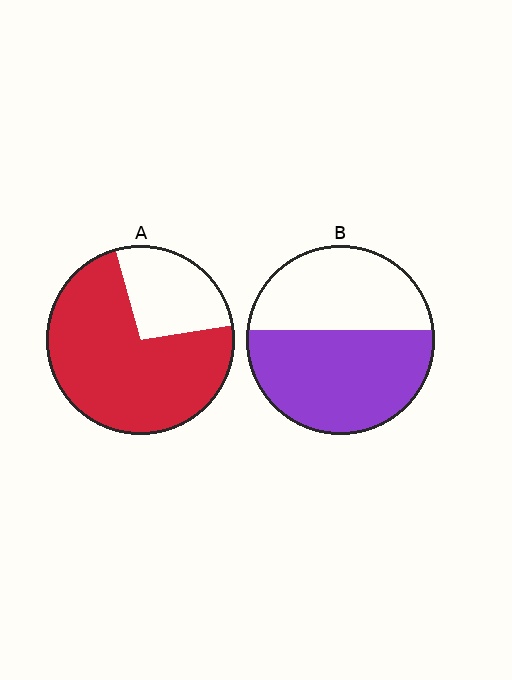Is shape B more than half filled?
Yes.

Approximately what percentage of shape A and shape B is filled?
A is approximately 75% and B is approximately 55%.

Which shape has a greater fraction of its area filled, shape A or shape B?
Shape A.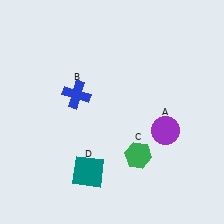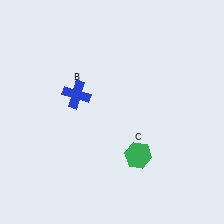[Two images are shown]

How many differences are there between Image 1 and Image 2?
There are 2 differences between the two images.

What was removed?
The teal square (D), the purple circle (A) were removed in Image 2.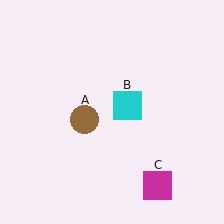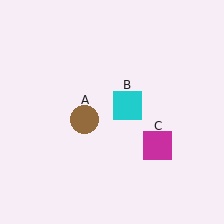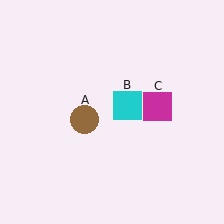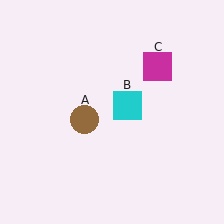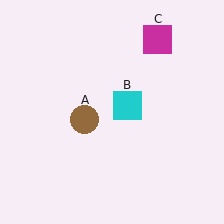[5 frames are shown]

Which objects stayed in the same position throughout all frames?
Brown circle (object A) and cyan square (object B) remained stationary.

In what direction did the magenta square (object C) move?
The magenta square (object C) moved up.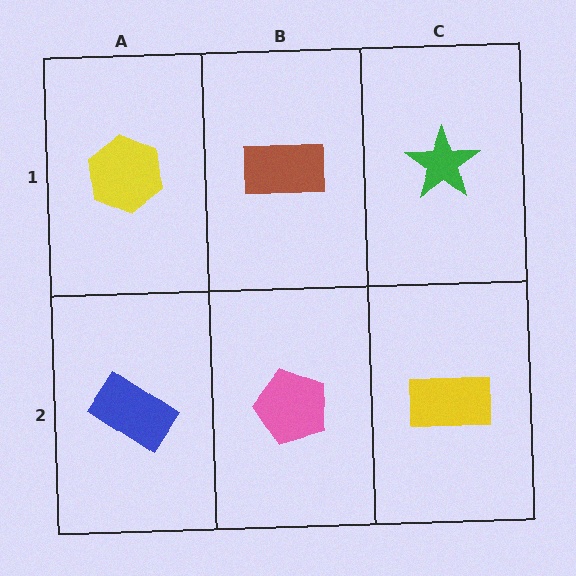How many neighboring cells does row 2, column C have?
2.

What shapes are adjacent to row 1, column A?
A blue rectangle (row 2, column A), a brown rectangle (row 1, column B).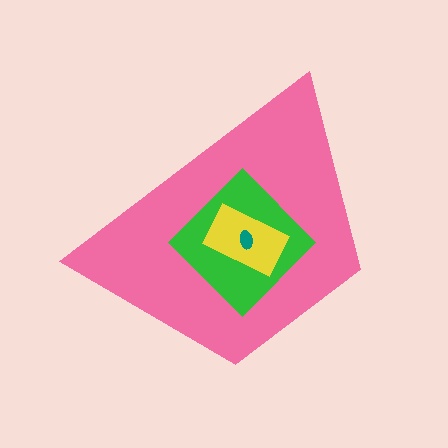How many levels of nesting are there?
4.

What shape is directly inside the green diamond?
The yellow rectangle.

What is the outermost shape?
The pink trapezoid.